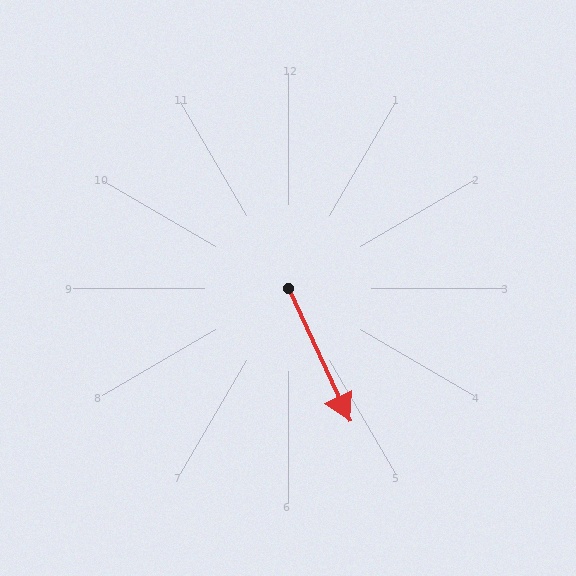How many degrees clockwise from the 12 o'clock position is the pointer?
Approximately 155 degrees.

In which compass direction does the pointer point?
Southeast.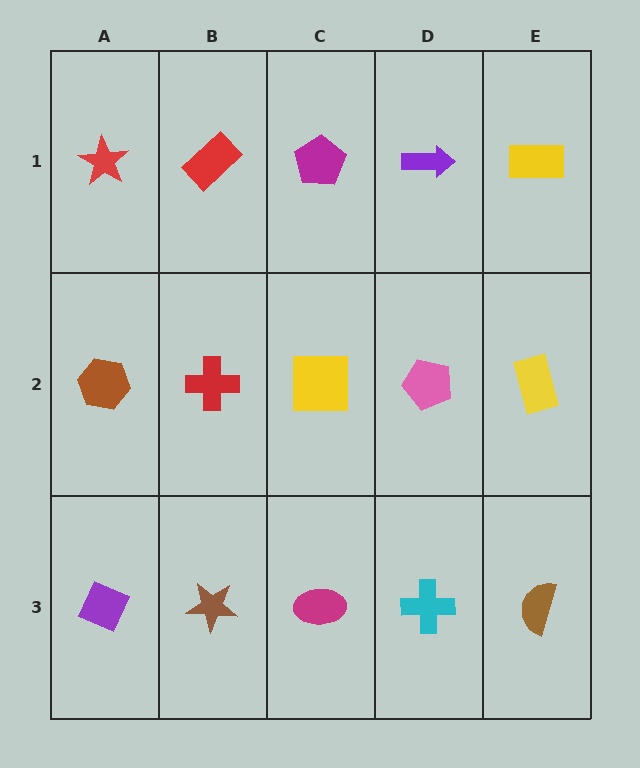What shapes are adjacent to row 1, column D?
A pink pentagon (row 2, column D), a magenta pentagon (row 1, column C), a yellow rectangle (row 1, column E).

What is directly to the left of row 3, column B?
A purple diamond.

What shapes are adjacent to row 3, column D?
A pink pentagon (row 2, column D), a magenta ellipse (row 3, column C), a brown semicircle (row 3, column E).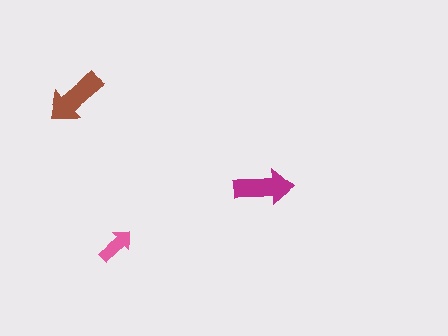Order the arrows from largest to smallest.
the brown one, the magenta one, the pink one.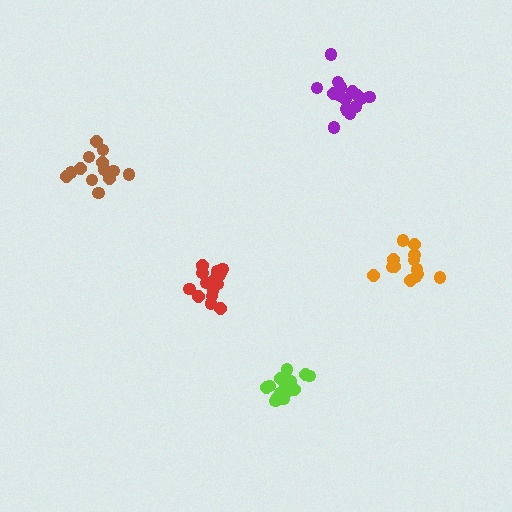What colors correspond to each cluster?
The clusters are colored: red, brown, orange, lime, purple.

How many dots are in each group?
Group 1: 16 dots, Group 2: 13 dots, Group 3: 13 dots, Group 4: 17 dots, Group 5: 17 dots (76 total).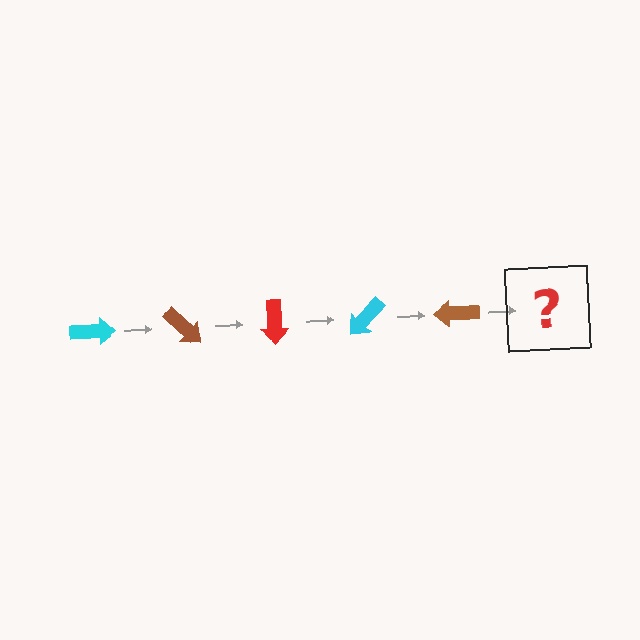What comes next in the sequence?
The next element should be a red arrow, rotated 225 degrees from the start.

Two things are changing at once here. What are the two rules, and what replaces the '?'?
The two rules are that it rotates 45 degrees each step and the color cycles through cyan, brown, and red. The '?' should be a red arrow, rotated 225 degrees from the start.